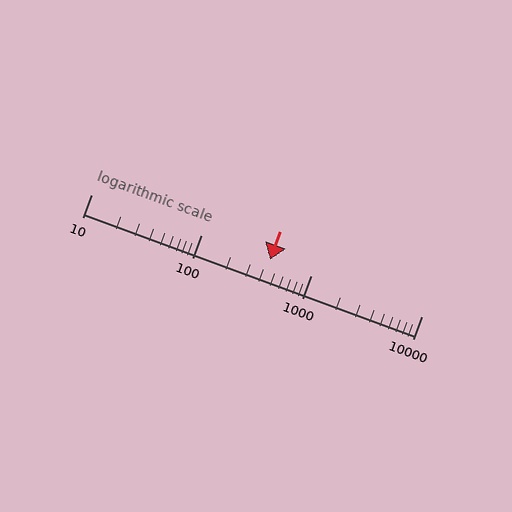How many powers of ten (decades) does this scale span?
The scale spans 3 decades, from 10 to 10000.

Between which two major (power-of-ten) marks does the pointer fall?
The pointer is between 100 and 1000.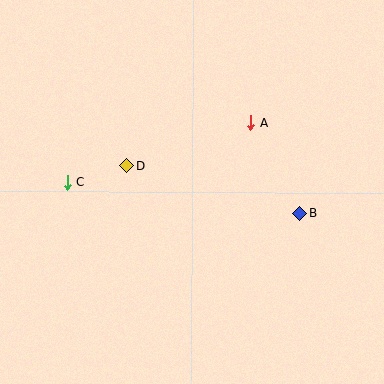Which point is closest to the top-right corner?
Point A is closest to the top-right corner.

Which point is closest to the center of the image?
Point D at (127, 165) is closest to the center.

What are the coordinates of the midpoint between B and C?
The midpoint between B and C is at (183, 198).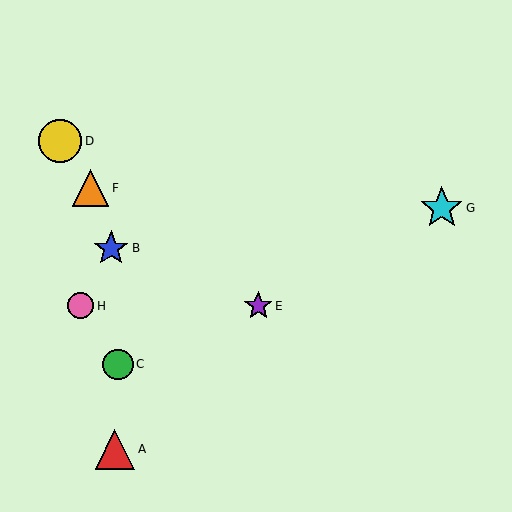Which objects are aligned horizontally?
Objects E, H are aligned horizontally.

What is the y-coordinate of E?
Object E is at y≈306.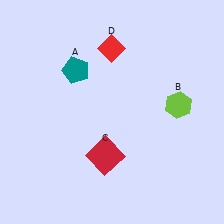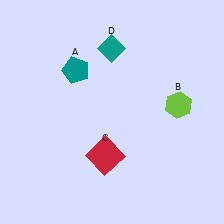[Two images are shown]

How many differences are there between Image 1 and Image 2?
There is 1 difference between the two images.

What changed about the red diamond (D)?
In Image 1, D is red. In Image 2, it changed to teal.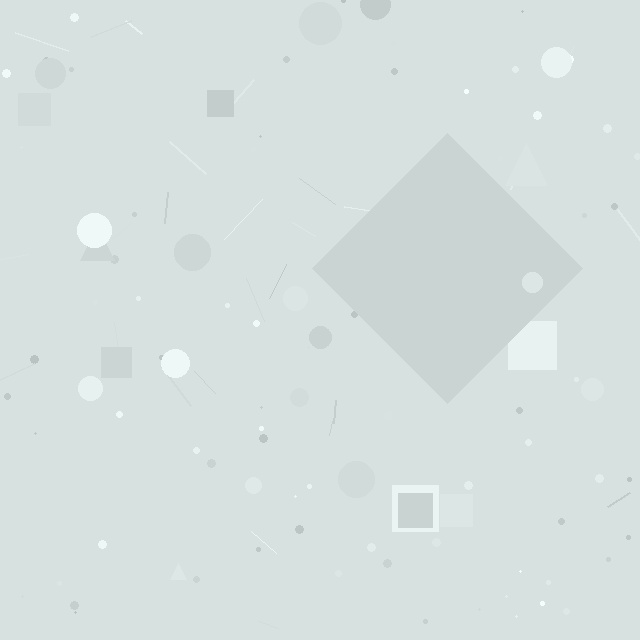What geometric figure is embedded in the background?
A diamond is embedded in the background.